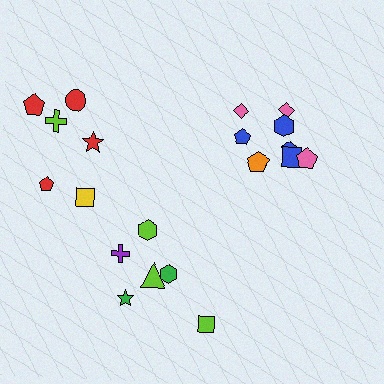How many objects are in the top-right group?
There are 8 objects.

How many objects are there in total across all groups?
There are 20 objects.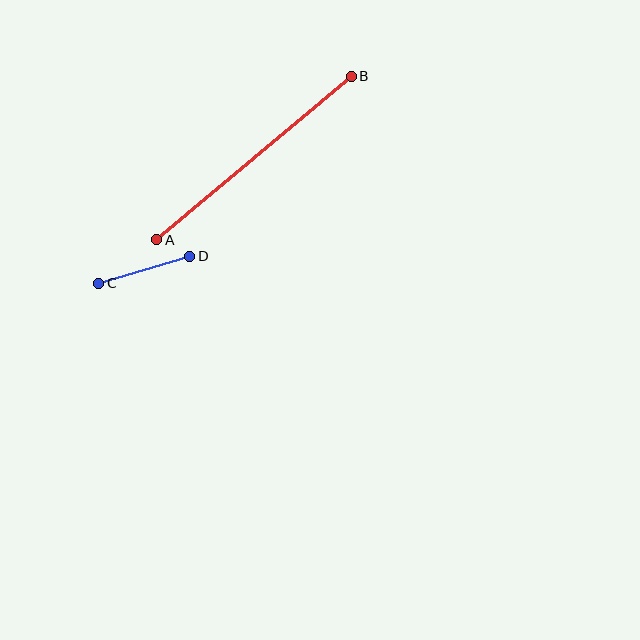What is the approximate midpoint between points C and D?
The midpoint is at approximately (144, 270) pixels.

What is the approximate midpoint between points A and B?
The midpoint is at approximately (254, 158) pixels.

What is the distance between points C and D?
The distance is approximately 95 pixels.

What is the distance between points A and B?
The distance is approximately 254 pixels.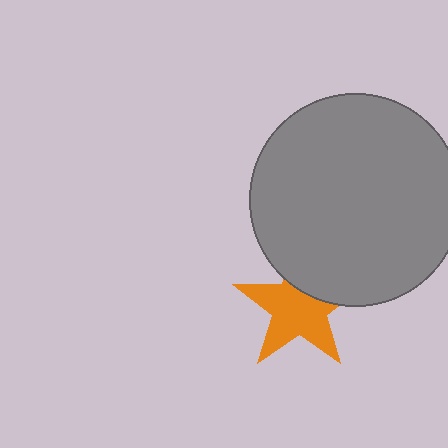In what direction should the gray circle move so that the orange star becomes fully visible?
The gray circle should move up. That is the shortest direction to clear the overlap and leave the orange star fully visible.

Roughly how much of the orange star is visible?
Most of it is visible (roughly 70%).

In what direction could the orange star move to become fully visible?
The orange star could move down. That would shift it out from behind the gray circle entirely.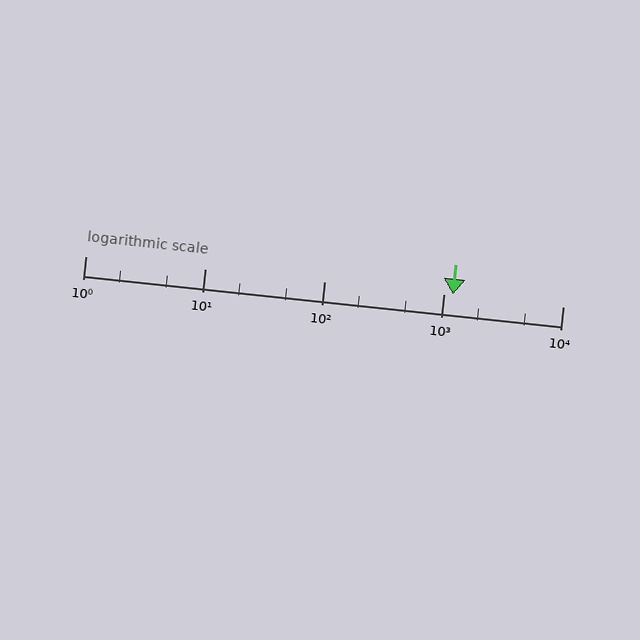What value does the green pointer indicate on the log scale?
The pointer indicates approximately 1200.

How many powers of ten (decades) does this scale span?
The scale spans 4 decades, from 1 to 10000.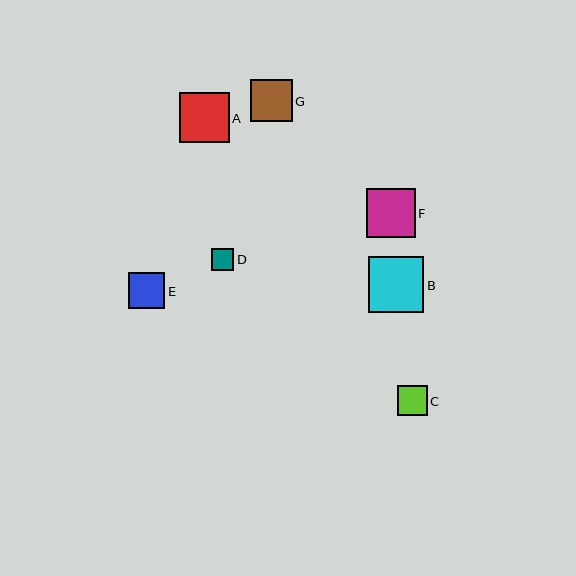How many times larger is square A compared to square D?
Square A is approximately 2.3 times the size of square D.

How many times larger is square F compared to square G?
Square F is approximately 1.2 times the size of square G.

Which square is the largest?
Square B is the largest with a size of approximately 56 pixels.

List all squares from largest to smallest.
From largest to smallest: B, A, F, G, E, C, D.